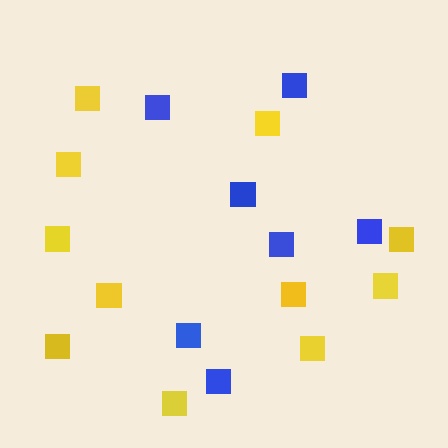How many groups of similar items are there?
There are 2 groups: one group of blue squares (7) and one group of yellow squares (11).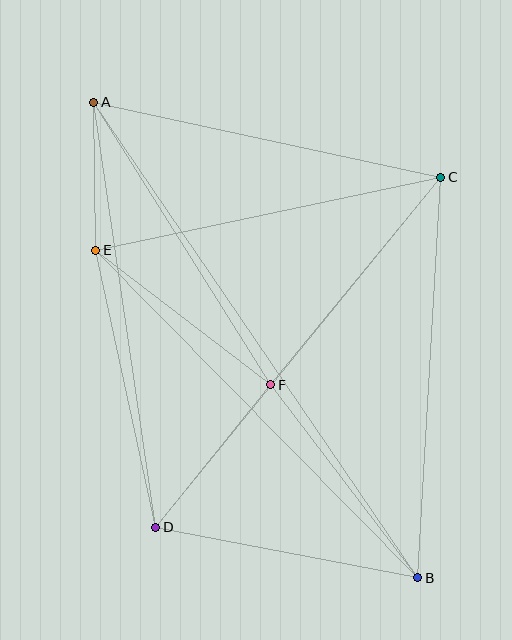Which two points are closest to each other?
Points A and E are closest to each other.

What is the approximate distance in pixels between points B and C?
The distance between B and C is approximately 401 pixels.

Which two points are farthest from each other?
Points A and B are farthest from each other.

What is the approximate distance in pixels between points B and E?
The distance between B and E is approximately 459 pixels.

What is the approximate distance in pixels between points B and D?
The distance between B and D is approximately 267 pixels.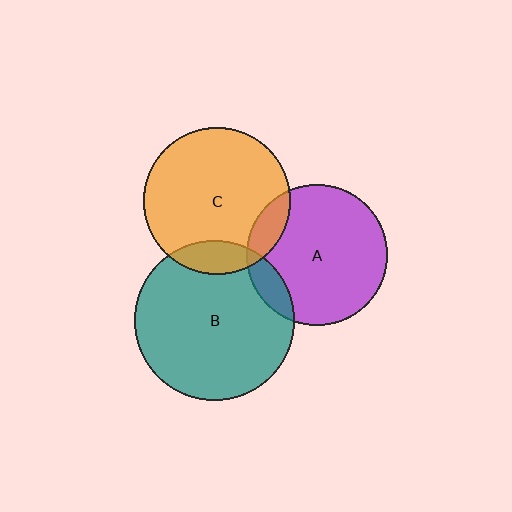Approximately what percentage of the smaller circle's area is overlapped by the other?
Approximately 10%.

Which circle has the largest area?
Circle B (teal).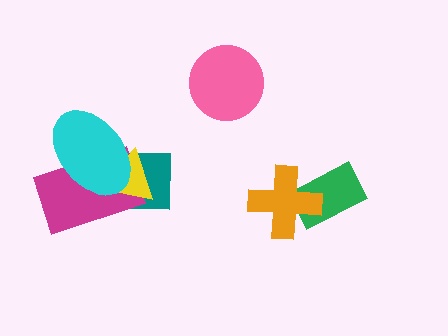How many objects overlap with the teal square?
3 objects overlap with the teal square.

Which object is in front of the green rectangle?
The orange cross is in front of the green rectangle.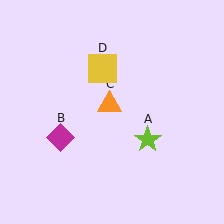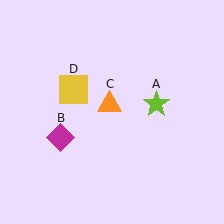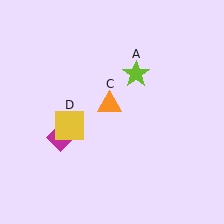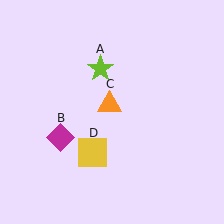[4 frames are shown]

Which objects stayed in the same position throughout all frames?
Magenta diamond (object B) and orange triangle (object C) remained stationary.